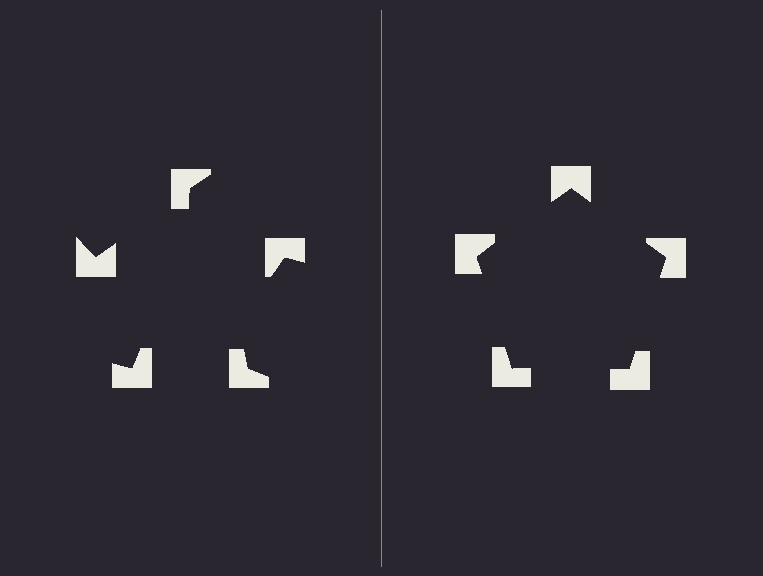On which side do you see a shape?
An illusory pentagon appears on the right side. On the left side the wedge cuts are rotated, so no coherent shape forms.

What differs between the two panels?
The notched squares are positioned identically on both sides; only the wedge orientations differ. On the right they align to a pentagon; on the left they are misaligned.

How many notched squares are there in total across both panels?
10 — 5 on each side.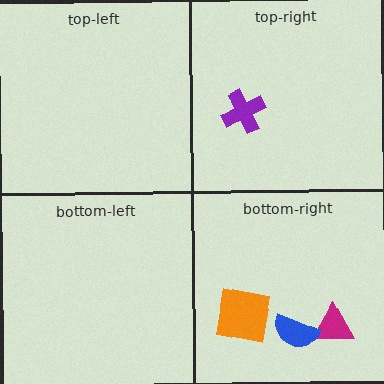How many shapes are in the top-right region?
1.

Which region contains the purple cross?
The top-right region.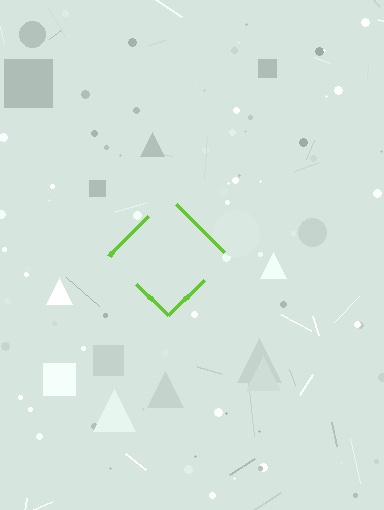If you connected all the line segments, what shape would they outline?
They would outline a diamond.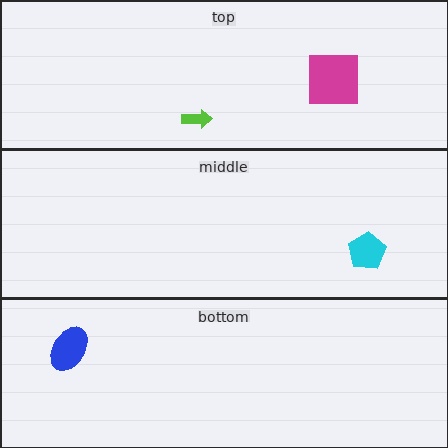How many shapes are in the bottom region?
1.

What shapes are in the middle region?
The cyan pentagon.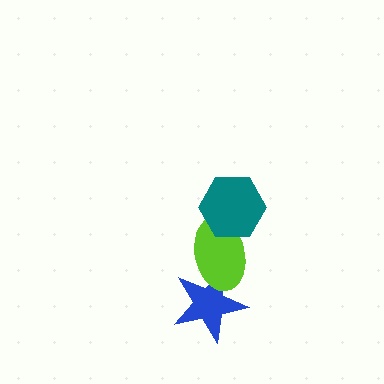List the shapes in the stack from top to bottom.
From top to bottom: the teal hexagon, the lime ellipse, the blue star.